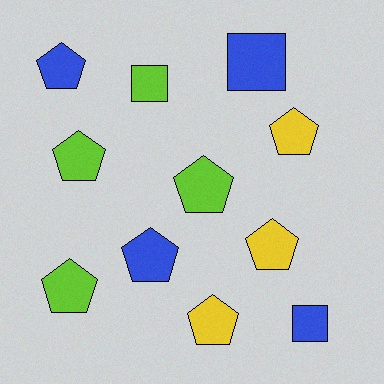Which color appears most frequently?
Lime, with 4 objects.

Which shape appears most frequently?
Pentagon, with 8 objects.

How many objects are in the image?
There are 11 objects.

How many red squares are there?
There are no red squares.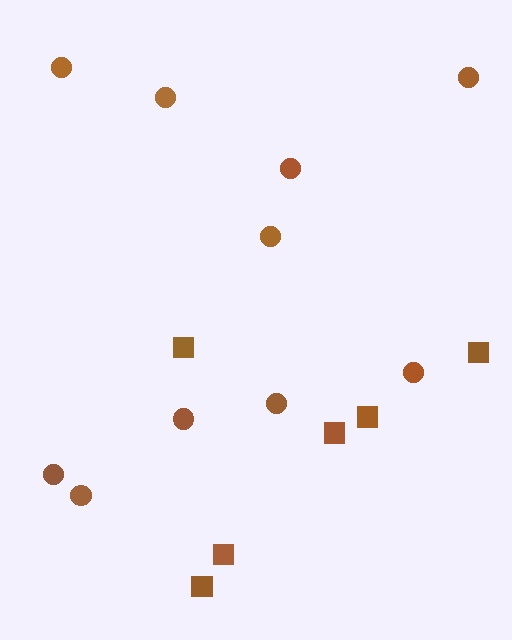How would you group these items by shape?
There are 2 groups: one group of circles (10) and one group of squares (6).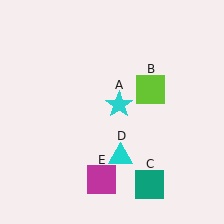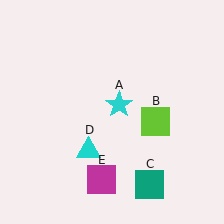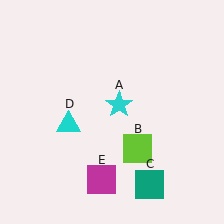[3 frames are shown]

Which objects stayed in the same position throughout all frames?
Cyan star (object A) and teal square (object C) and magenta square (object E) remained stationary.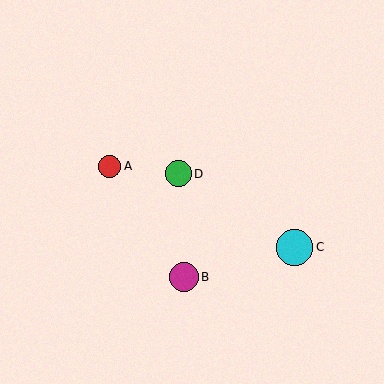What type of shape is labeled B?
Shape B is a magenta circle.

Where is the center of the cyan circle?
The center of the cyan circle is at (295, 247).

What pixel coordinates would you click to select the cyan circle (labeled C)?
Click at (295, 247) to select the cyan circle C.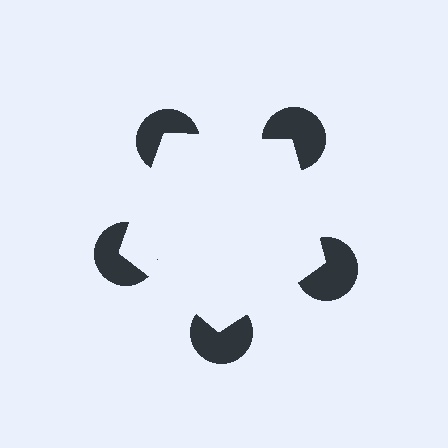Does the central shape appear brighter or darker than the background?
It typically appears slightly brighter than the background, even though no actual brightness change is drawn.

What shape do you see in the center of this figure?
An illusory pentagon — its edges are inferred from the aligned wedge cuts in the pac-man discs, not physically drawn.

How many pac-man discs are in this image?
There are 5 — one at each vertex of the illusory pentagon.